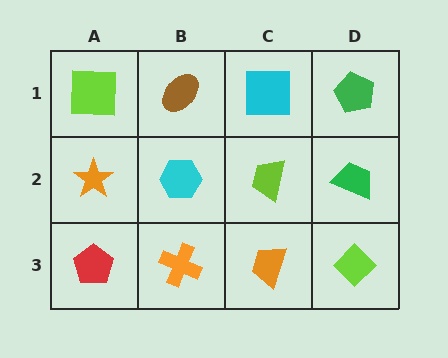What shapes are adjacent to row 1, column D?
A green trapezoid (row 2, column D), a cyan square (row 1, column C).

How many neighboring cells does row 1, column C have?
3.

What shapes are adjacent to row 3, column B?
A cyan hexagon (row 2, column B), a red pentagon (row 3, column A), an orange trapezoid (row 3, column C).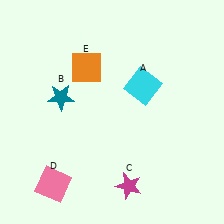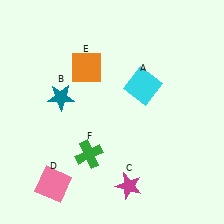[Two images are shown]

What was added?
A green cross (F) was added in Image 2.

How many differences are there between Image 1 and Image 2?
There is 1 difference between the two images.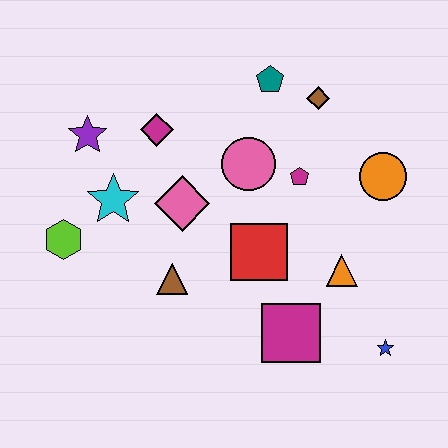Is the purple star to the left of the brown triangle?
Yes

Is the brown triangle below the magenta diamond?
Yes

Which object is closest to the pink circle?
The magenta pentagon is closest to the pink circle.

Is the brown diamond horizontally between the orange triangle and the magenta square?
Yes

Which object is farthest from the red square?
The purple star is farthest from the red square.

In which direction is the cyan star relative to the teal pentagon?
The cyan star is to the left of the teal pentagon.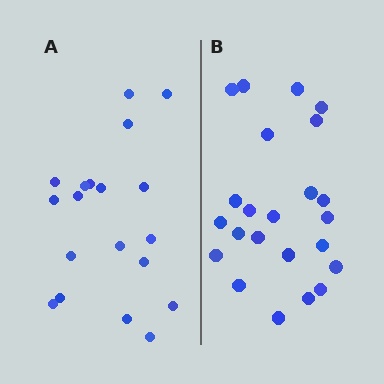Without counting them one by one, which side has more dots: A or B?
Region B (the right region) has more dots.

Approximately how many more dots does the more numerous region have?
Region B has about 4 more dots than region A.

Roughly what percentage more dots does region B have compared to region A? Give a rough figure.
About 20% more.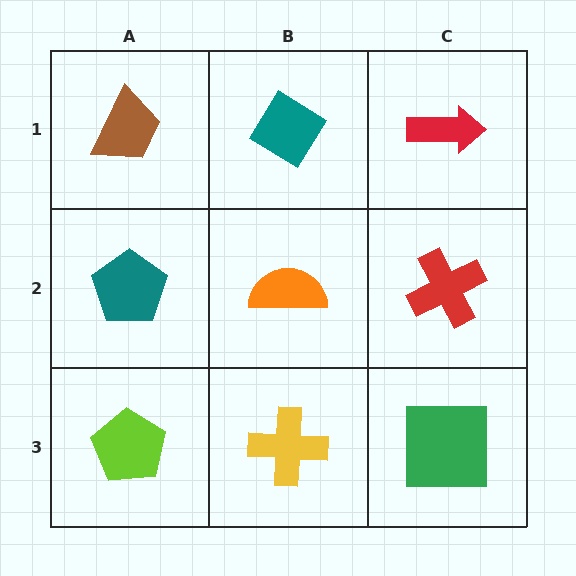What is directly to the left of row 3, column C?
A yellow cross.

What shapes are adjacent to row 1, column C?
A red cross (row 2, column C), a teal diamond (row 1, column B).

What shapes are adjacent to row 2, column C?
A red arrow (row 1, column C), a green square (row 3, column C), an orange semicircle (row 2, column B).